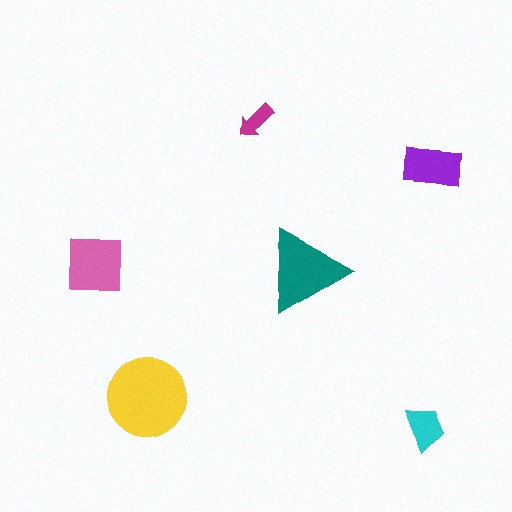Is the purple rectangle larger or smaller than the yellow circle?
Smaller.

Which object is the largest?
The yellow circle.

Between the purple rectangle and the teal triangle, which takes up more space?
The teal triangle.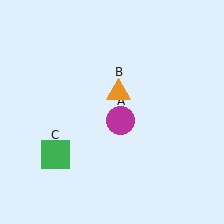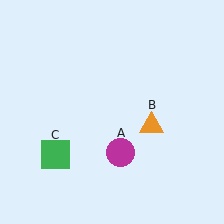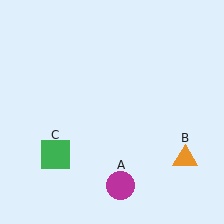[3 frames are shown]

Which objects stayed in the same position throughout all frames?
Green square (object C) remained stationary.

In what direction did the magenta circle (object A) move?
The magenta circle (object A) moved down.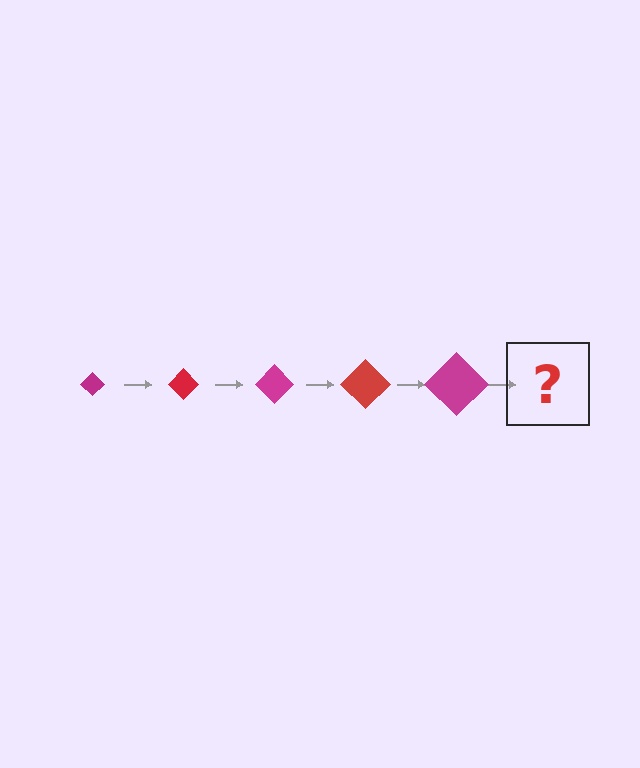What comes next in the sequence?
The next element should be a red diamond, larger than the previous one.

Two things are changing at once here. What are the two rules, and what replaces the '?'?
The two rules are that the diamond grows larger each step and the color cycles through magenta and red. The '?' should be a red diamond, larger than the previous one.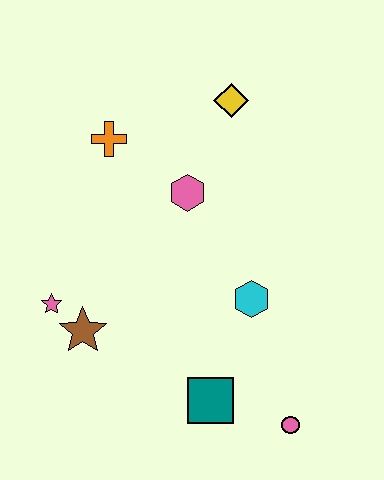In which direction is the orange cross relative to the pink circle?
The orange cross is above the pink circle.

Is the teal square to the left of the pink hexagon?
No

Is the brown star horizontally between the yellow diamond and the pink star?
Yes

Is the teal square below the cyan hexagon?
Yes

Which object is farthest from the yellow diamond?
The pink circle is farthest from the yellow diamond.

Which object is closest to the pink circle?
The teal square is closest to the pink circle.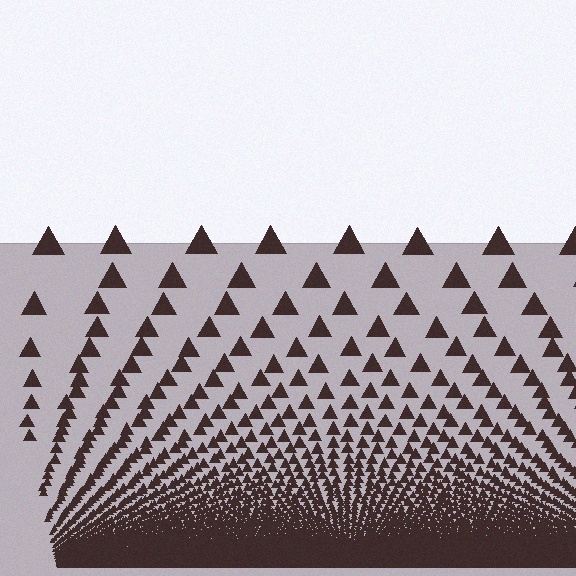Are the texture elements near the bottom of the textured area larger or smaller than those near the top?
Smaller. The gradient is inverted — elements near the bottom are smaller and denser.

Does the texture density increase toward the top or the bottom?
Density increases toward the bottom.